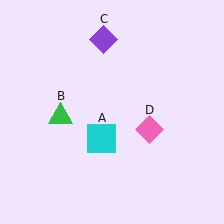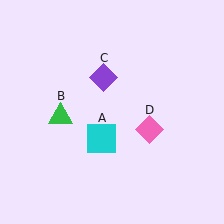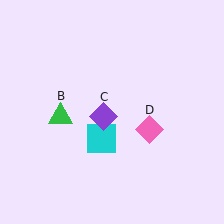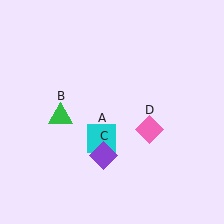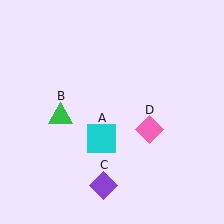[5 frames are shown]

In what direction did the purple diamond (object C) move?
The purple diamond (object C) moved down.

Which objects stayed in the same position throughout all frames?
Cyan square (object A) and green triangle (object B) and pink diamond (object D) remained stationary.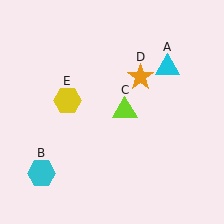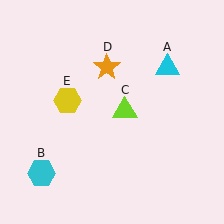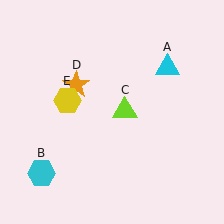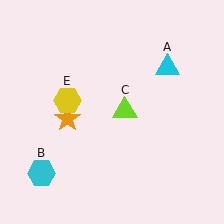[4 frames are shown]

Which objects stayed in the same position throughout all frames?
Cyan triangle (object A) and cyan hexagon (object B) and lime triangle (object C) and yellow hexagon (object E) remained stationary.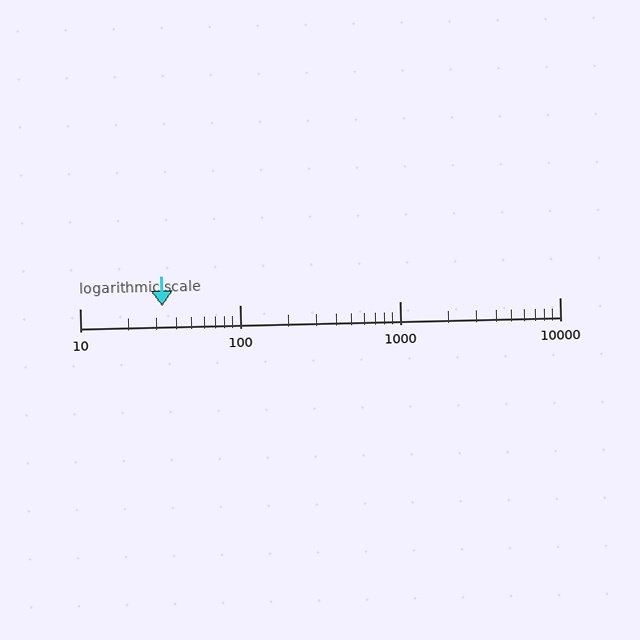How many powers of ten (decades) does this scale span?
The scale spans 3 decades, from 10 to 10000.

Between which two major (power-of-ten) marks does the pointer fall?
The pointer is between 10 and 100.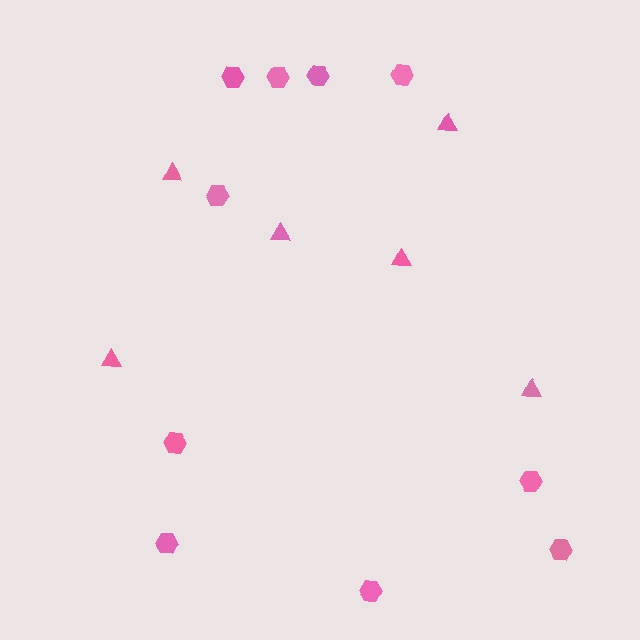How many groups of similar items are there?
There are 2 groups: one group of triangles (6) and one group of hexagons (10).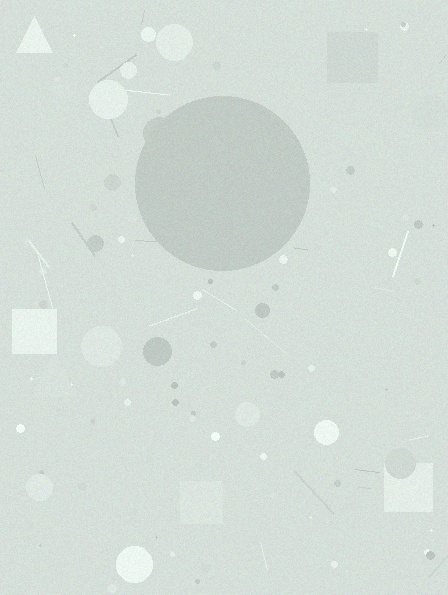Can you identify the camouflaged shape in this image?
The camouflaged shape is a circle.